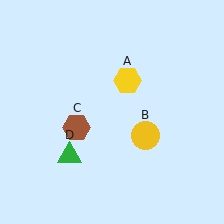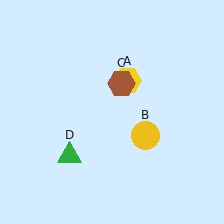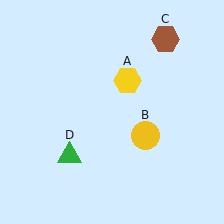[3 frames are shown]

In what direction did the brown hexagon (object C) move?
The brown hexagon (object C) moved up and to the right.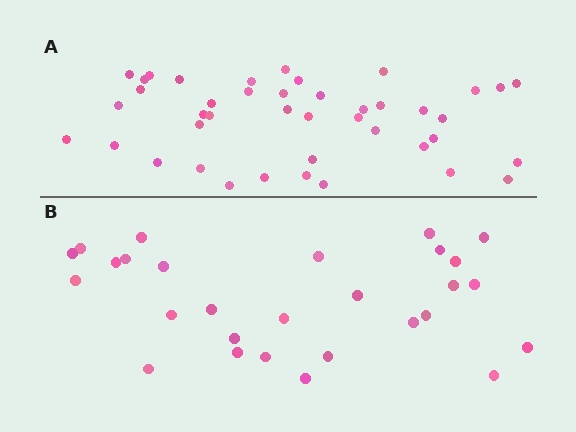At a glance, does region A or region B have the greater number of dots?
Region A (the top region) has more dots.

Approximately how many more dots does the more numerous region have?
Region A has approximately 15 more dots than region B.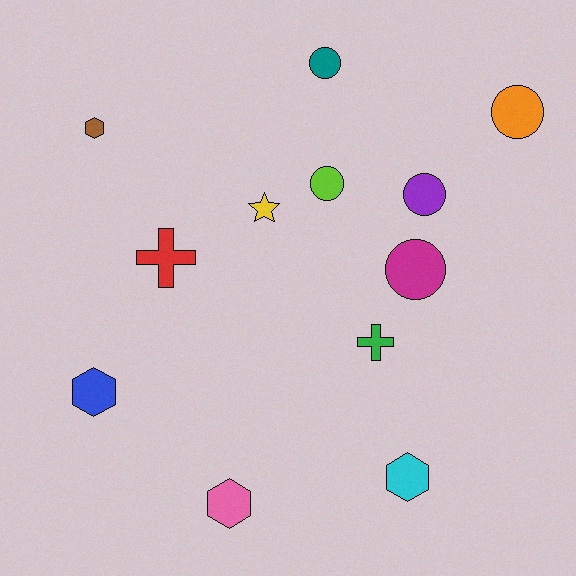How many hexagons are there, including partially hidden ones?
There are 4 hexagons.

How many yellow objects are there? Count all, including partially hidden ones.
There is 1 yellow object.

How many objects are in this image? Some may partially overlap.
There are 12 objects.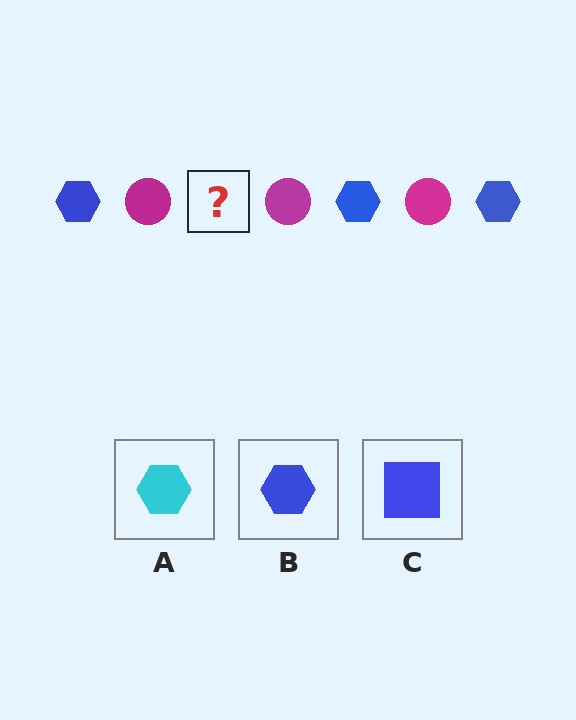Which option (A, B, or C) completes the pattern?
B.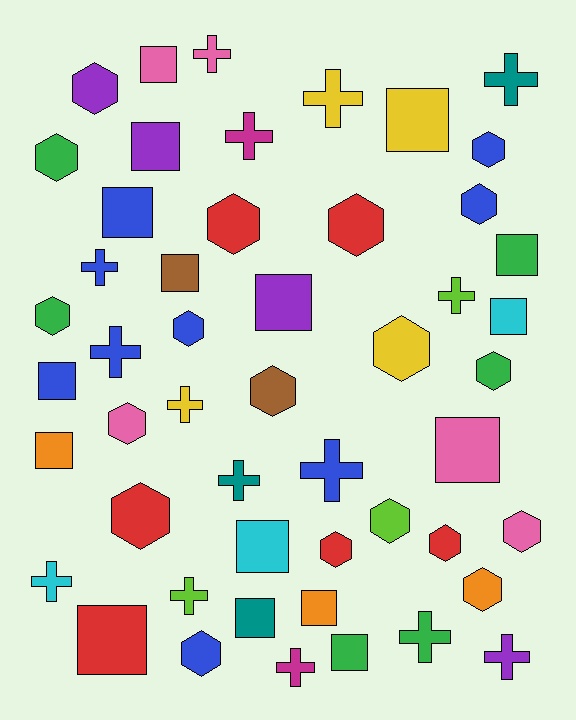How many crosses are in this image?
There are 15 crosses.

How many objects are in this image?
There are 50 objects.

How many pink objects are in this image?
There are 5 pink objects.